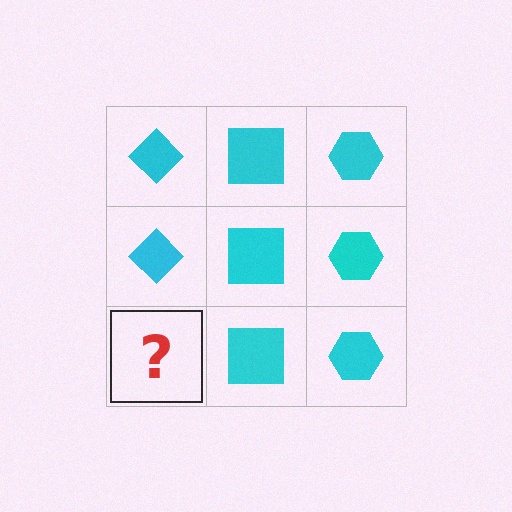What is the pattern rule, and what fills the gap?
The rule is that each column has a consistent shape. The gap should be filled with a cyan diamond.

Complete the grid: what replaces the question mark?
The question mark should be replaced with a cyan diamond.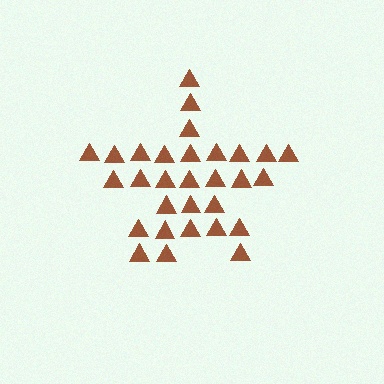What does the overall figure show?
The overall figure shows a star.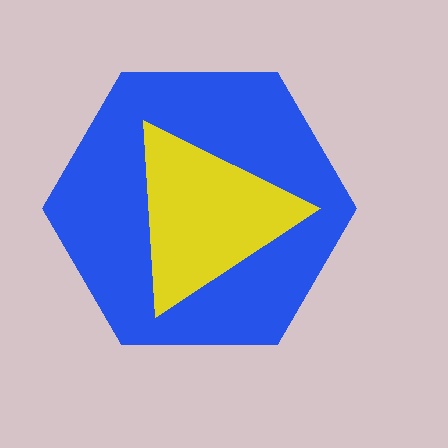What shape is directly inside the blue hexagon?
The yellow triangle.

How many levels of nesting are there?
2.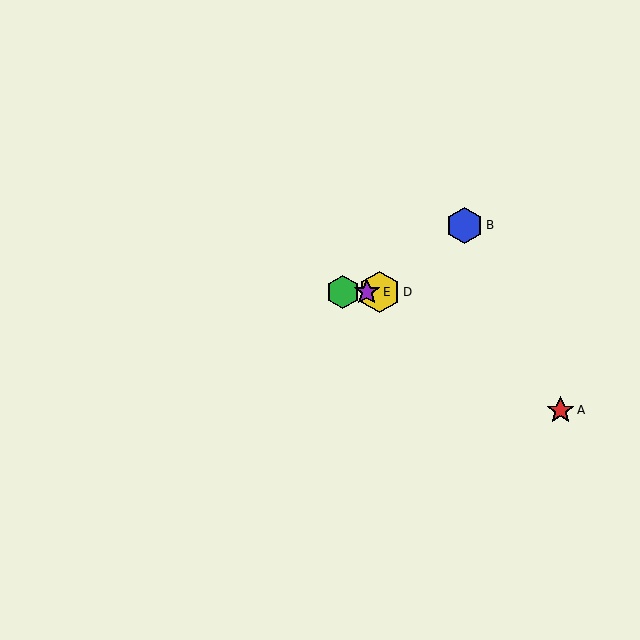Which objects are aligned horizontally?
Objects C, D, E are aligned horizontally.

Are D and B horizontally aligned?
No, D is at y≈292 and B is at y≈225.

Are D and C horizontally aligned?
Yes, both are at y≈292.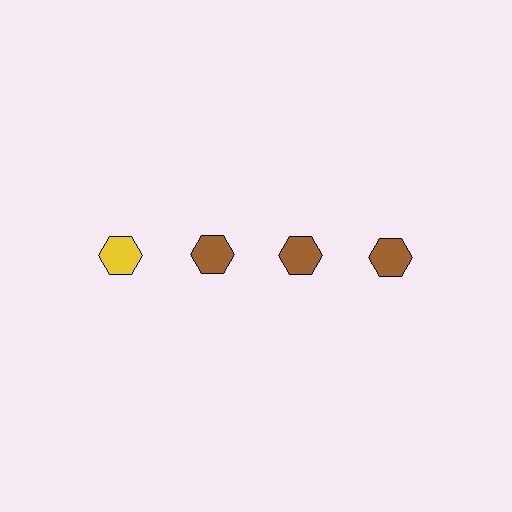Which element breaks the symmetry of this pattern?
The yellow hexagon in the top row, leftmost column breaks the symmetry. All other shapes are brown hexagons.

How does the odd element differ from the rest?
It has a different color: yellow instead of brown.